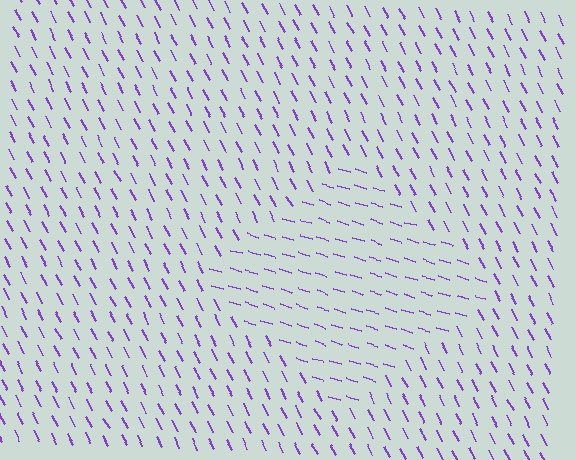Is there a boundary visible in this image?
Yes, there is a texture boundary formed by a change in line orientation.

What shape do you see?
I see a diamond.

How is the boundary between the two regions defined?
The boundary is defined purely by a change in line orientation (approximately 45 degrees difference). All lines are the same color and thickness.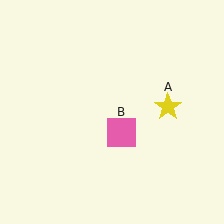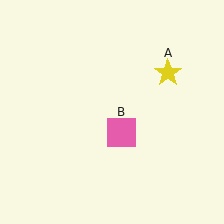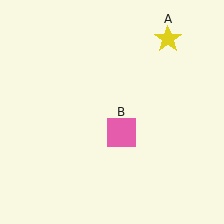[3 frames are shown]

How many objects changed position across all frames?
1 object changed position: yellow star (object A).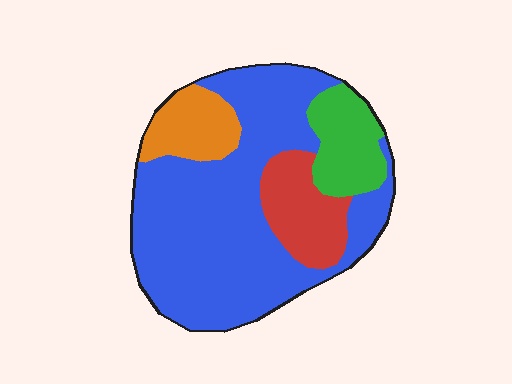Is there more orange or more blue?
Blue.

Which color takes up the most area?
Blue, at roughly 65%.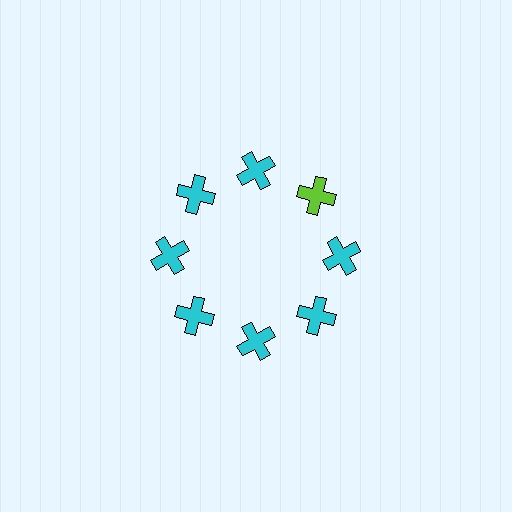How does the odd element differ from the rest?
It has a different color: lime instead of cyan.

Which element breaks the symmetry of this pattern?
The lime cross at roughly the 2 o'clock position breaks the symmetry. All other shapes are cyan crosses.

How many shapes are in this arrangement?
There are 8 shapes arranged in a ring pattern.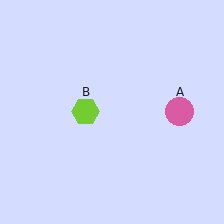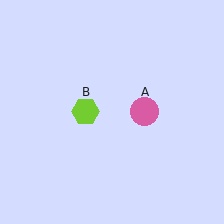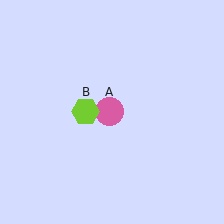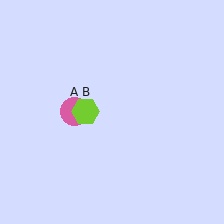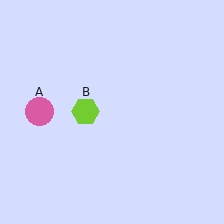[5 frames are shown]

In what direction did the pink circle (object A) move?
The pink circle (object A) moved left.